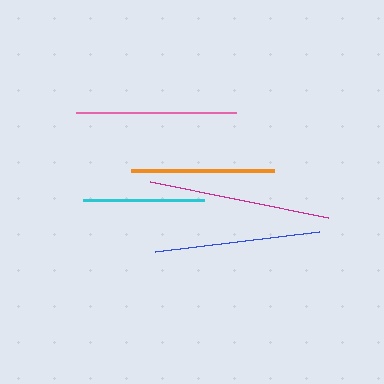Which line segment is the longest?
The magenta line is the longest at approximately 182 pixels.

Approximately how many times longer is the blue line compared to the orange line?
The blue line is approximately 1.2 times the length of the orange line.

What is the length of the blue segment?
The blue segment is approximately 165 pixels long.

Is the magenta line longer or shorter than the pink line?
The magenta line is longer than the pink line.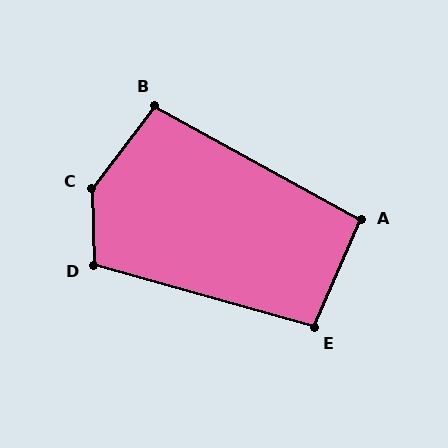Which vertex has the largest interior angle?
C, at approximately 141 degrees.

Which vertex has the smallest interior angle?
A, at approximately 95 degrees.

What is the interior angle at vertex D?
Approximately 107 degrees (obtuse).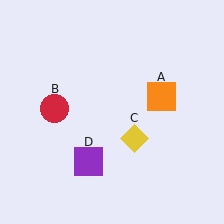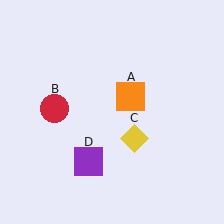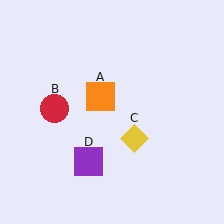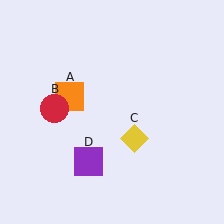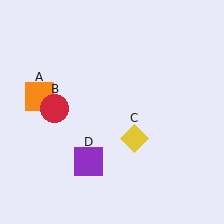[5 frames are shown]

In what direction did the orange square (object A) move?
The orange square (object A) moved left.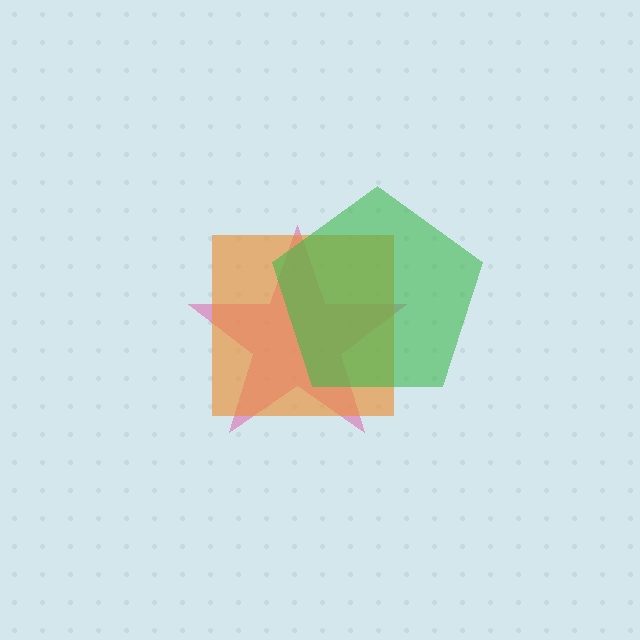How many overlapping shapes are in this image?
There are 3 overlapping shapes in the image.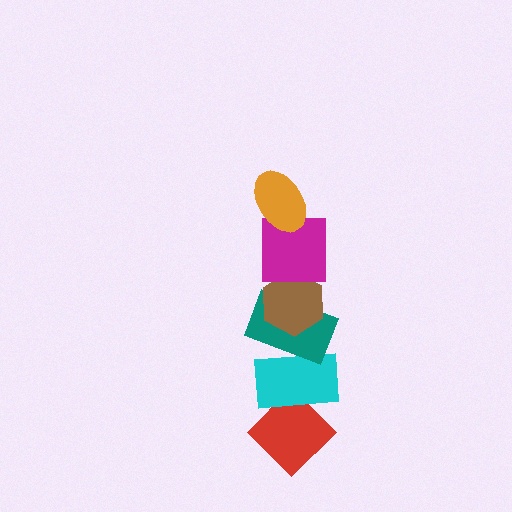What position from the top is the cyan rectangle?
The cyan rectangle is 5th from the top.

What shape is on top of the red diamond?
The cyan rectangle is on top of the red diamond.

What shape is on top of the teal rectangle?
The brown hexagon is on top of the teal rectangle.